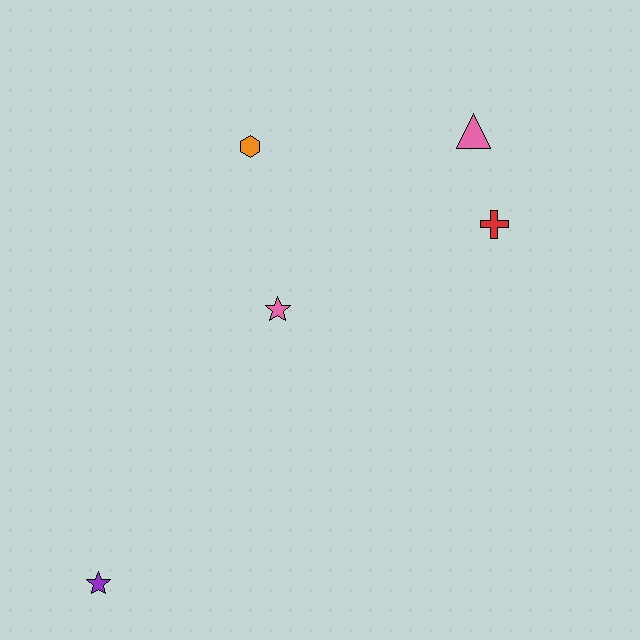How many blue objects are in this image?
There are no blue objects.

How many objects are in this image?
There are 5 objects.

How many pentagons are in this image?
There are no pentagons.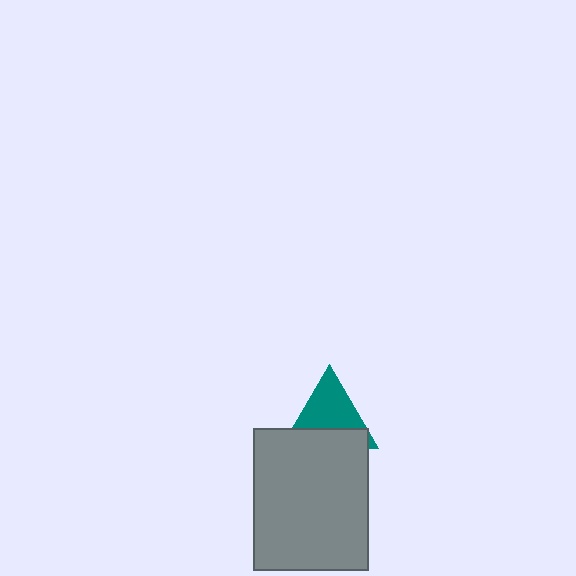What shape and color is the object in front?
The object in front is a gray rectangle.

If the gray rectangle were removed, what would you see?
You would see the complete teal triangle.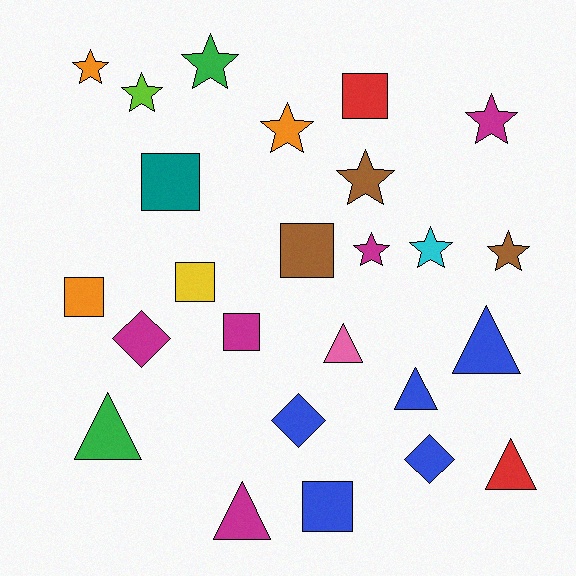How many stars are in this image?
There are 9 stars.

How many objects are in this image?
There are 25 objects.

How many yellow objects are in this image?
There is 1 yellow object.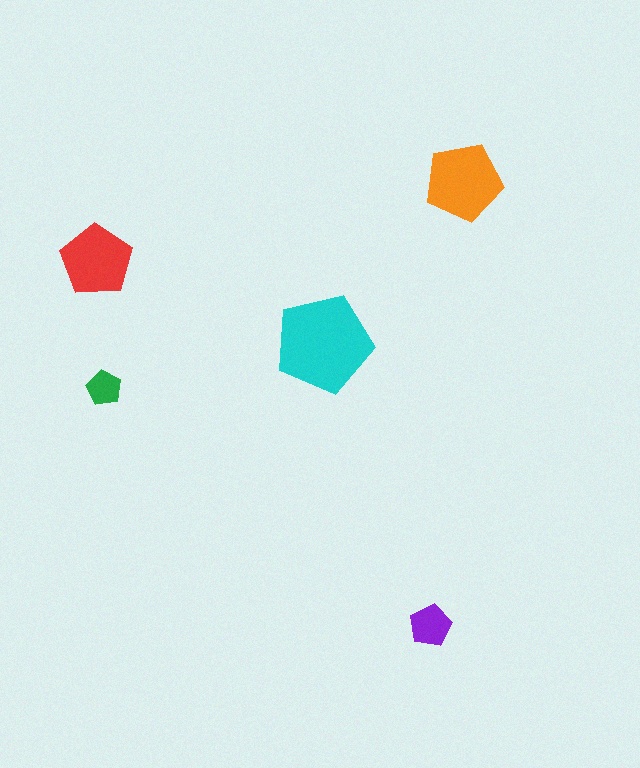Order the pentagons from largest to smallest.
the cyan one, the orange one, the red one, the purple one, the green one.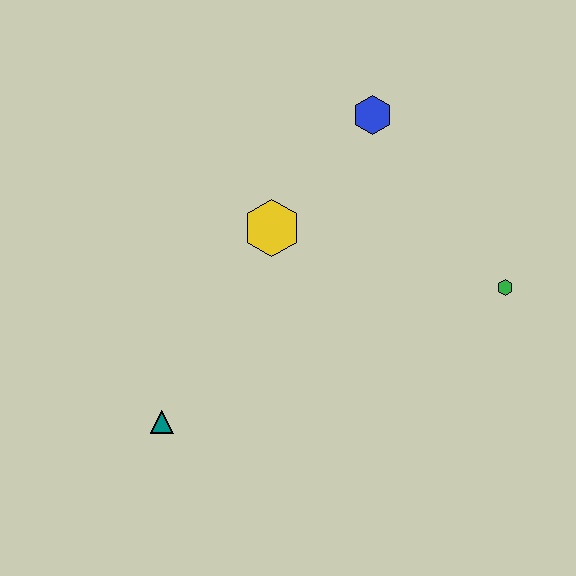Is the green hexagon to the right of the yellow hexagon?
Yes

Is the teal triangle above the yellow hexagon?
No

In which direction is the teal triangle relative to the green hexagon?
The teal triangle is to the left of the green hexagon.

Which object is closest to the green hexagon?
The blue hexagon is closest to the green hexagon.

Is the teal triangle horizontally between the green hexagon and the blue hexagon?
No